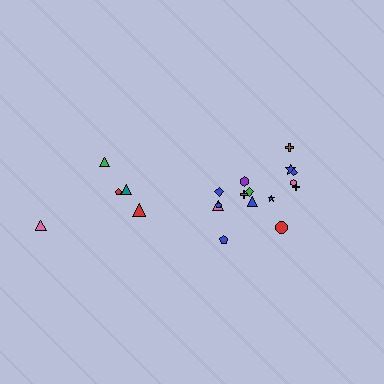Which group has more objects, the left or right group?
The right group.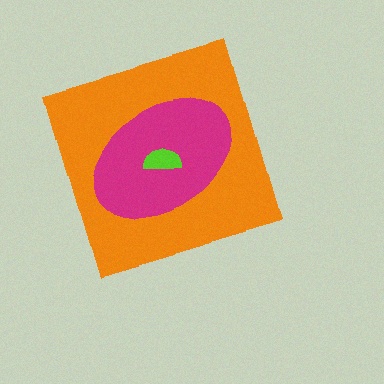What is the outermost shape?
The orange diamond.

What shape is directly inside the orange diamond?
The magenta ellipse.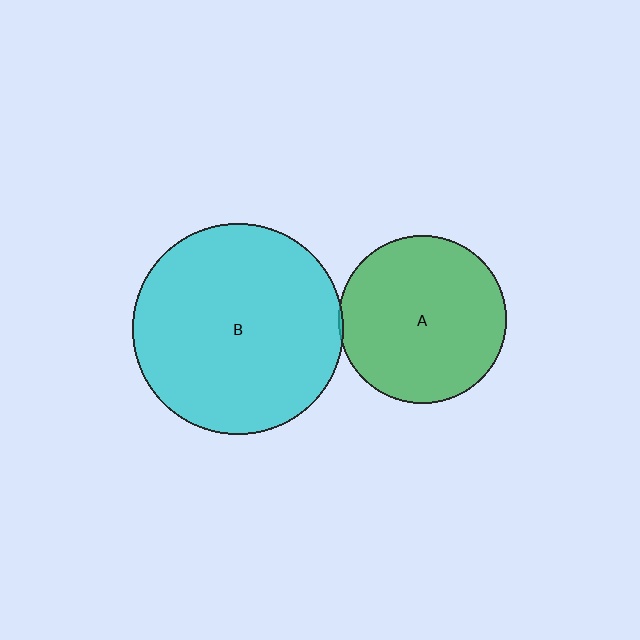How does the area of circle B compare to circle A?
Approximately 1.6 times.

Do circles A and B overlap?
Yes.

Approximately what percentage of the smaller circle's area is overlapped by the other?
Approximately 5%.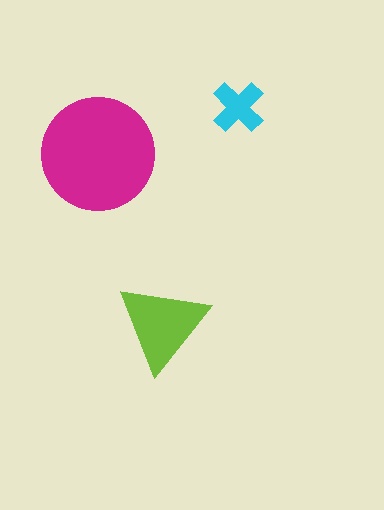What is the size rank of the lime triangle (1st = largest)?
2nd.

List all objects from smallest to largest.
The cyan cross, the lime triangle, the magenta circle.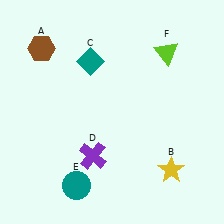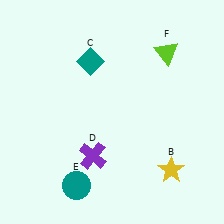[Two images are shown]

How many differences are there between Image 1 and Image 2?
There is 1 difference between the two images.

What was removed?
The brown hexagon (A) was removed in Image 2.